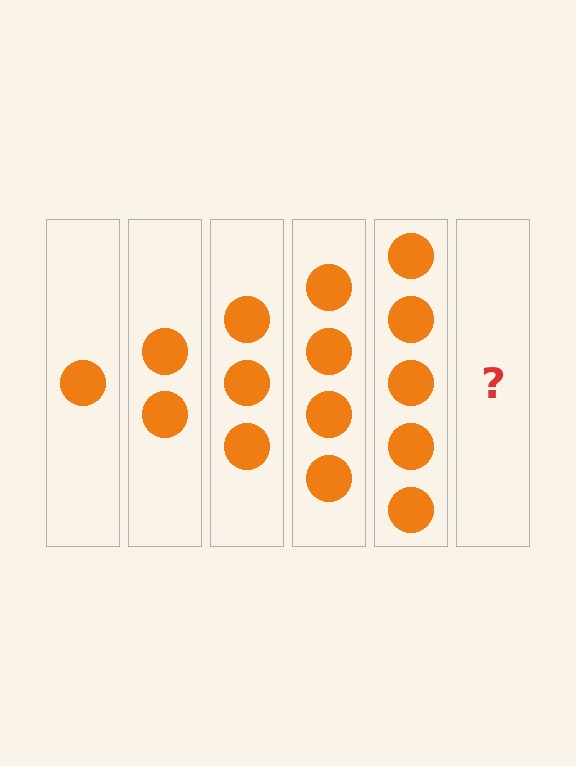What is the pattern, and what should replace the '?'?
The pattern is that each step adds one more circle. The '?' should be 6 circles.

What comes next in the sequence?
The next element should be 6 circles.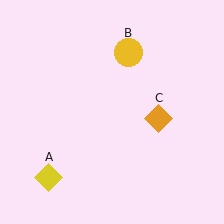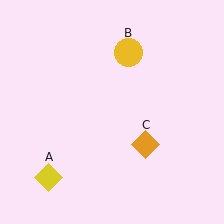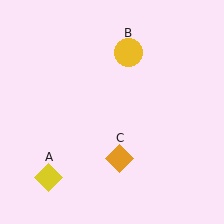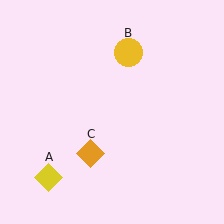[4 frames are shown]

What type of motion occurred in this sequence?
The orange diamond (object C) rotated clockwise around the center of the scene.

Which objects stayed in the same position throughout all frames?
Yellow diamond (object A) and yellow circle (object B) remained stationary.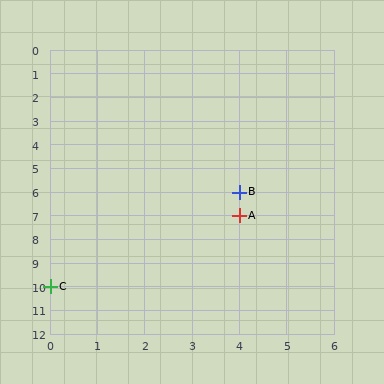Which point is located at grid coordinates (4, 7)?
Point A is at (4, 7).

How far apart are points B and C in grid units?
Points B and C are 4 columns and 4 rows apart (about 5.7 grid units diagonally).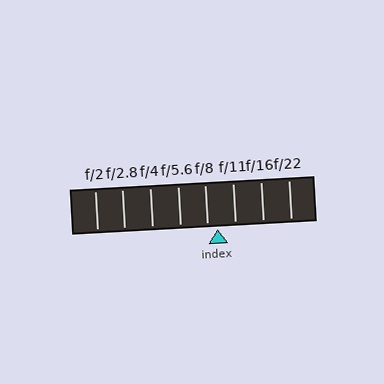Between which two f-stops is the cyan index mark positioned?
The index mark is between f/8 and f/11.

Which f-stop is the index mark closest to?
The index mark is closest to f/8.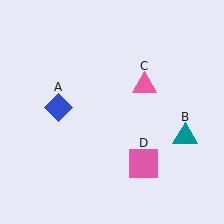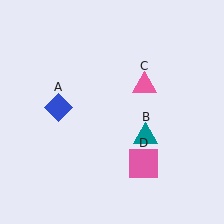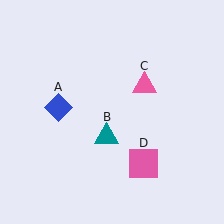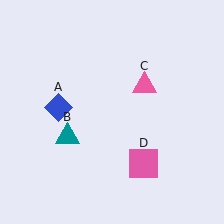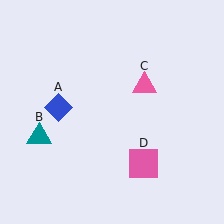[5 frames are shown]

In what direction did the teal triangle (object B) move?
The teal triangle (object B) moved left.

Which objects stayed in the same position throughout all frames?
Blue diamond (object A) and pink triangle (object C) and pink square (object D) remained stationary.